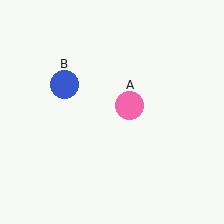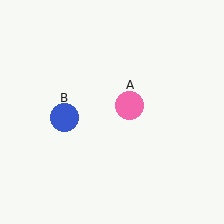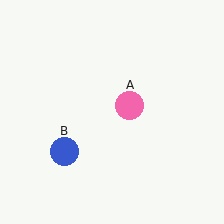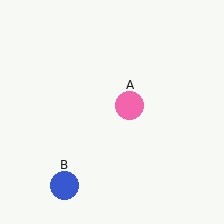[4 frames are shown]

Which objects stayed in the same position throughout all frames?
Pink circle (object A) remained stationary.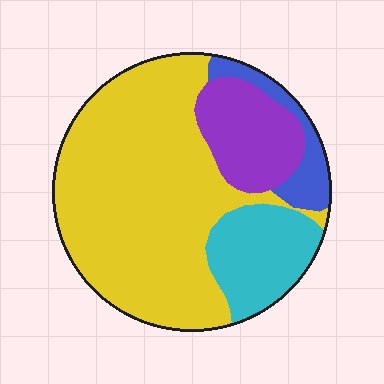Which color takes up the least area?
Blue, at roughly 10%.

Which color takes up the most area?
Yellow, at roughly 60%.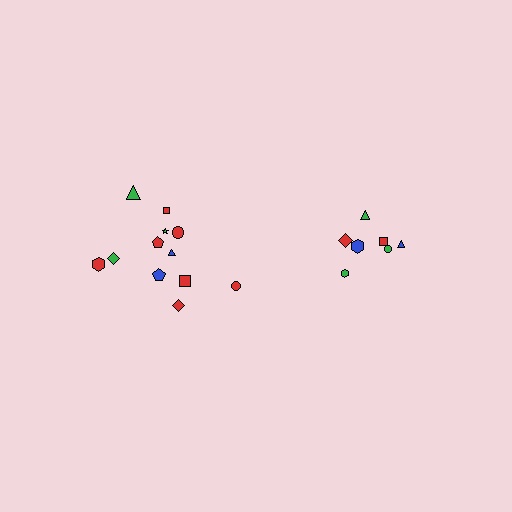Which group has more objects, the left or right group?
The left group.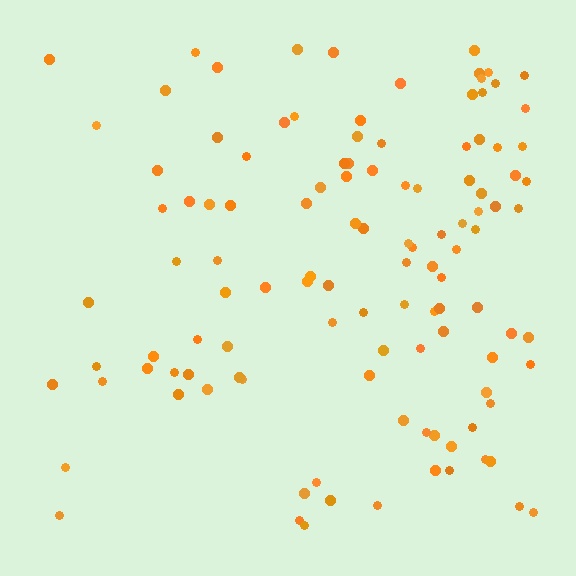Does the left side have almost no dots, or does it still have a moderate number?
Still a moderate number, just noticeably fewer than the right.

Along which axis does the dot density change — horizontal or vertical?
Horizontal.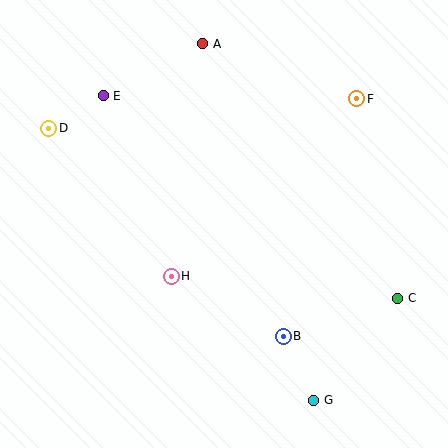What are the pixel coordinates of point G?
Point G is at (314, 400).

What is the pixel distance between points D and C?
The distance between D and C is 388 pixels.